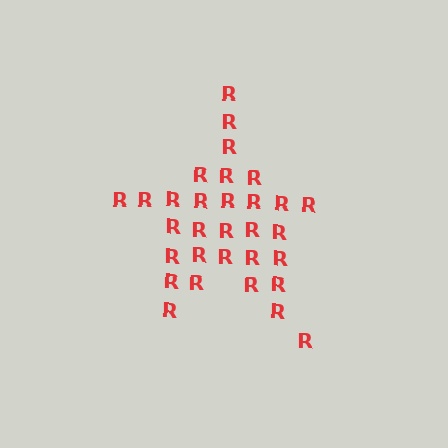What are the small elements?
The small elements are letter R's.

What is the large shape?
The large shape is a star.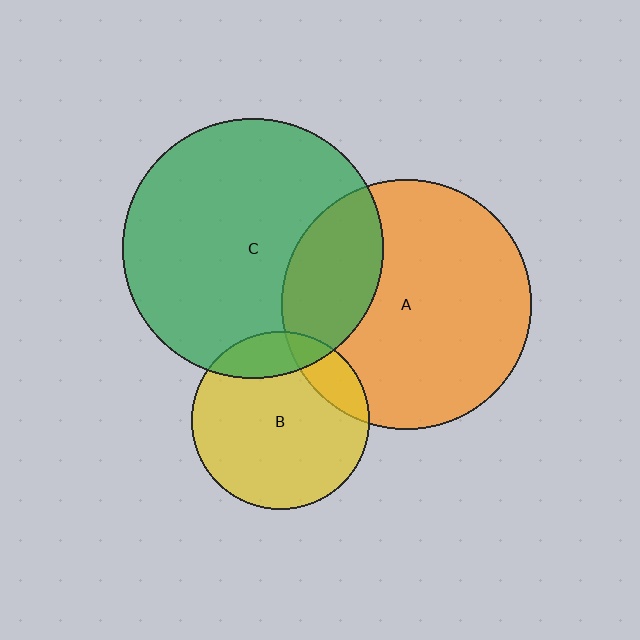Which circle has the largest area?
Circle C (green).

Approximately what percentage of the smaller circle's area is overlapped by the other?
Approximately 15%.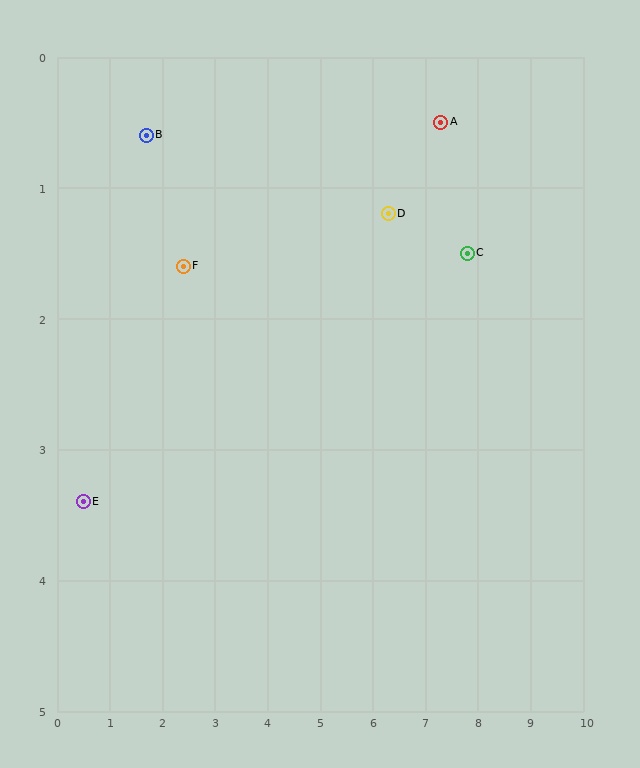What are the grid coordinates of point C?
Point C is at approximately (7.8, 1.5).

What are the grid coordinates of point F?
Point F is at approximately (2.4, 1.6).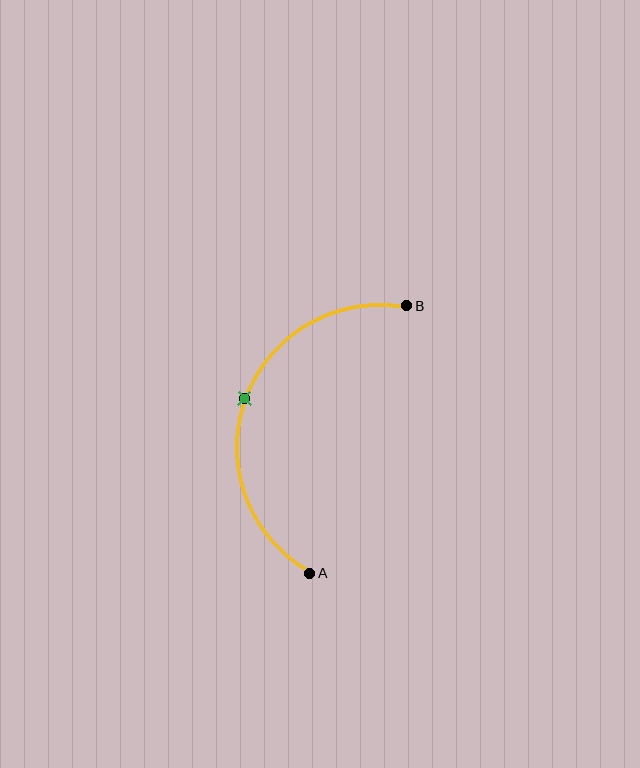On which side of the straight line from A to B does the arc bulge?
The arc bulges to the left of the straight line connecting A and B.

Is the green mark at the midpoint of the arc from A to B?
Yes. The green mark lies on the arc at equal arc-length from both A and B — it is the arc midpoint.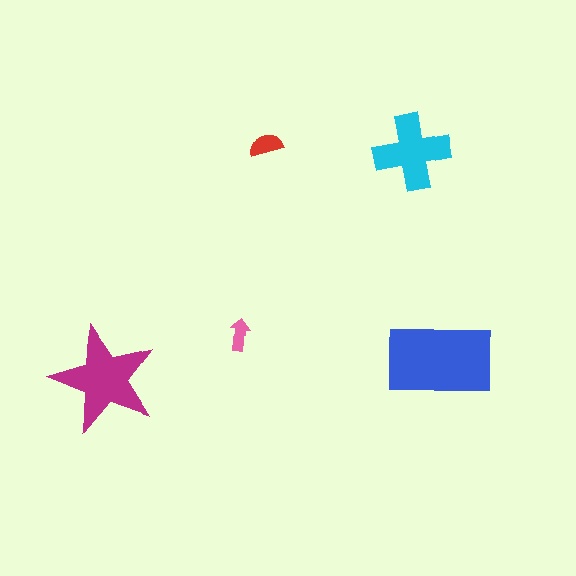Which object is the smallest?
The pink arrow.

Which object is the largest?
The blue rectangle.